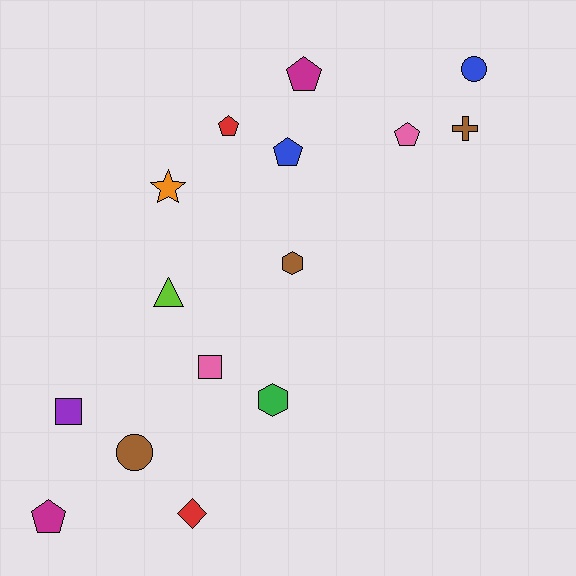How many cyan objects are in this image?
There are no cyan objects.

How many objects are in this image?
There are 15 objects.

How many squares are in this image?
There are 2 squares.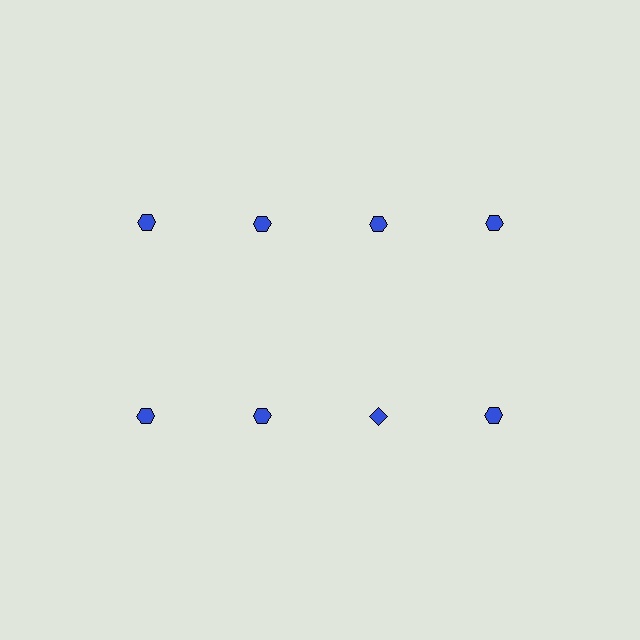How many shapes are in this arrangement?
There are 8 shapes arranged in a grid pattern.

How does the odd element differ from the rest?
It has a different shape: diamond instead of hexagon.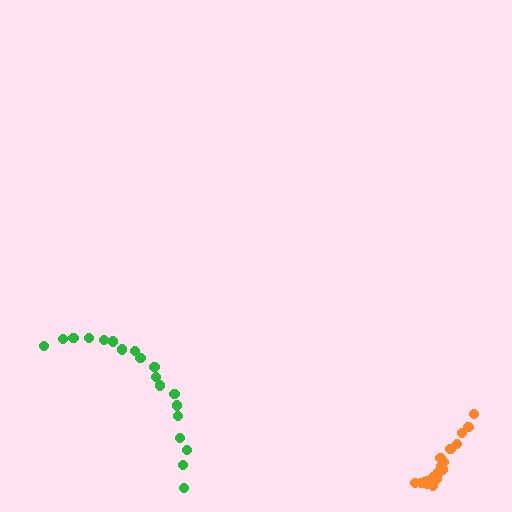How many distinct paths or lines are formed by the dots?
There are 2 distinct paths.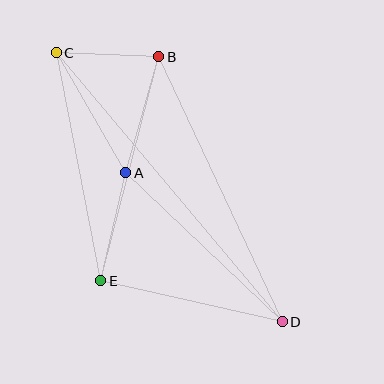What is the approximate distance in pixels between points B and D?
The distance between B and D is approximately 293 pixels.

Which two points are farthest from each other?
Points C and D are farthest from each other.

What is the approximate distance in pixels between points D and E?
The distance between D and E is approximately 186 pixels.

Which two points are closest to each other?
Points B and C are closest to each other.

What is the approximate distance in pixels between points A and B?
The distance between A and B is approximately 121 pixels.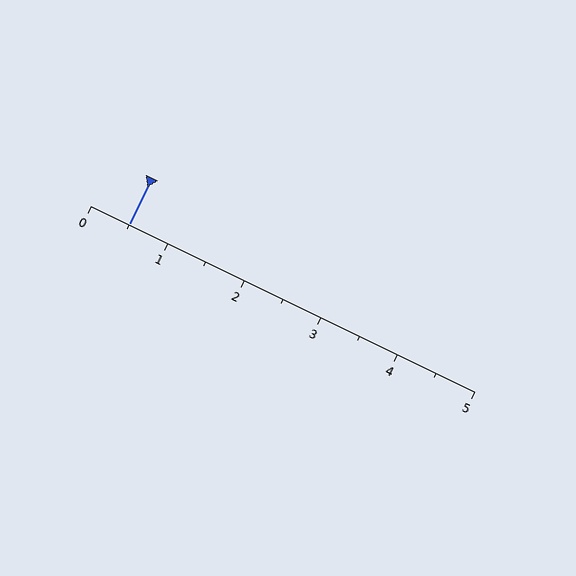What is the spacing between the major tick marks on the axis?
The major ticks are spaced 1 apart.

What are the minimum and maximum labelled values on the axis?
The axis runs from 0 to 5.